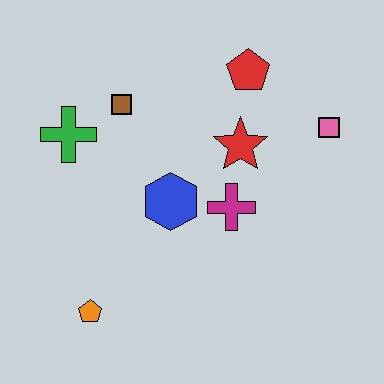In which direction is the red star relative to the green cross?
The red star is to the right of the green cross.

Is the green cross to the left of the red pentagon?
Yes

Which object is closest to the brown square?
The green cross is closest to the brown square.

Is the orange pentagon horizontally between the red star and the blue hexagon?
No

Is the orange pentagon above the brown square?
No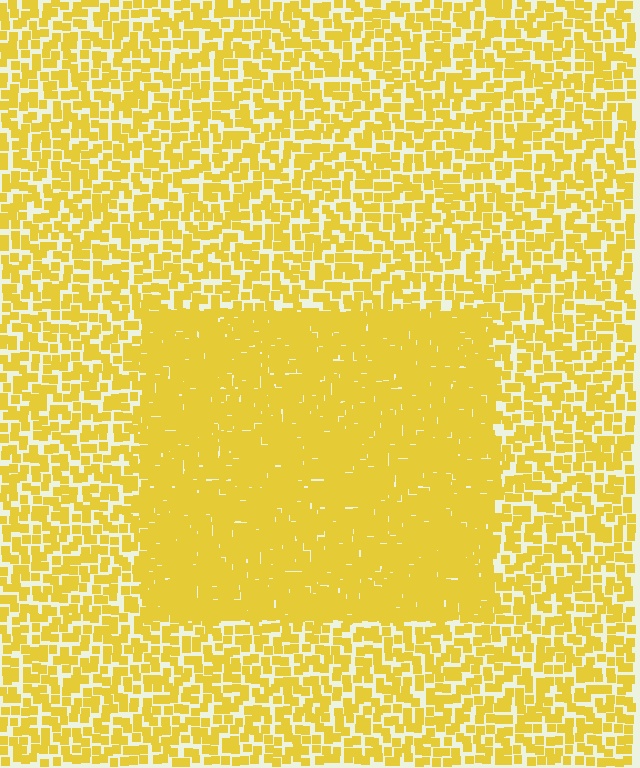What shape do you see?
I see a rectangle.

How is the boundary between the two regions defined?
The boundary is defined by a change in element density (approximately 2.0x ratio). All elements are the same color, size, and shape.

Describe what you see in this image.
The image contains small yellow elements arranged at two different densities. A rectangle-shaped region is visible where the elements are more densely packed than the surrounding area.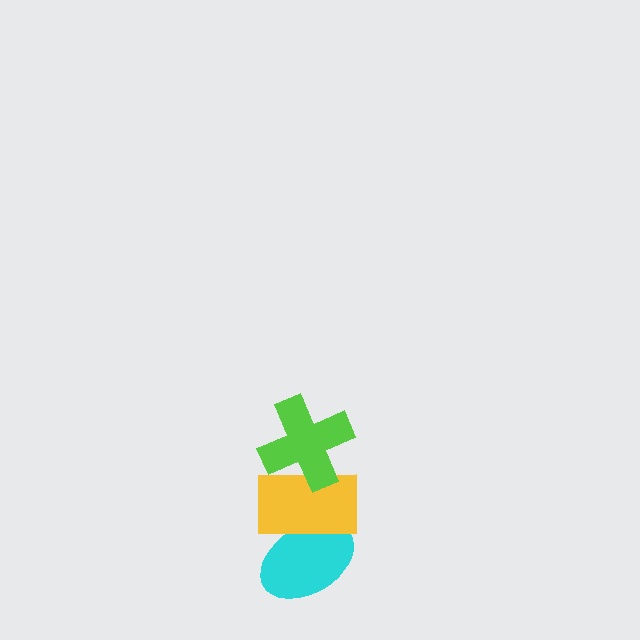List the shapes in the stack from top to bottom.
From top to bottom: the lime cross, the yellow rectangle, the cyan ellipse.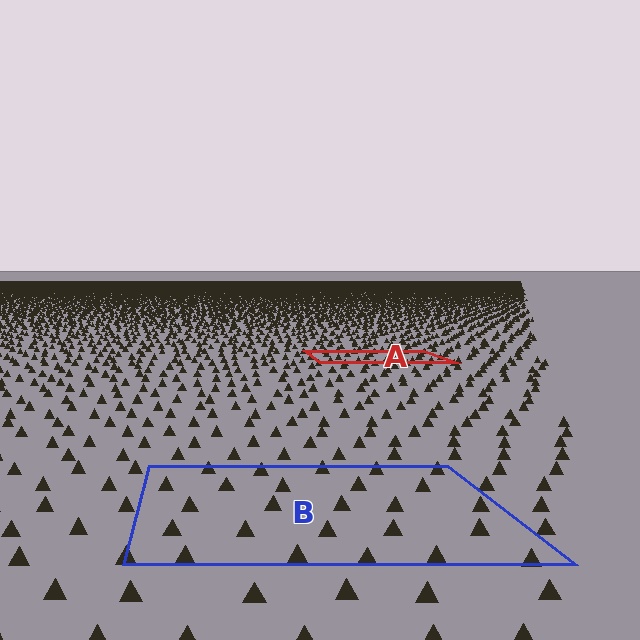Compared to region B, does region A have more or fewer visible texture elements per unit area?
Region A has more texture elements per unit area — they are packed more densely because it is farther away.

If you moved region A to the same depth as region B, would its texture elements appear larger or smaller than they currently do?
They would appear larger. At a closer depth, the same texture elements are projected at a bigger on-screen size.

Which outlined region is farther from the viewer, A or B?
Region A is farther from the viewer — the texture elements inside it appear smaller and more densely packed.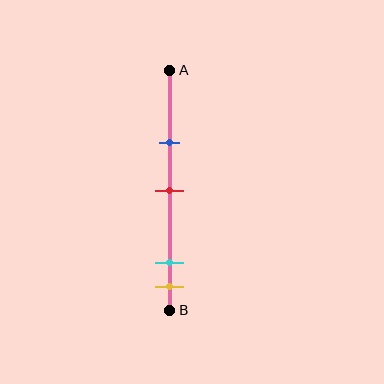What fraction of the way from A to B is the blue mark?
The blue mark is approximately 30% (0.3) of the way from A to B.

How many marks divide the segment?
There are 4 marks dividing the segment.